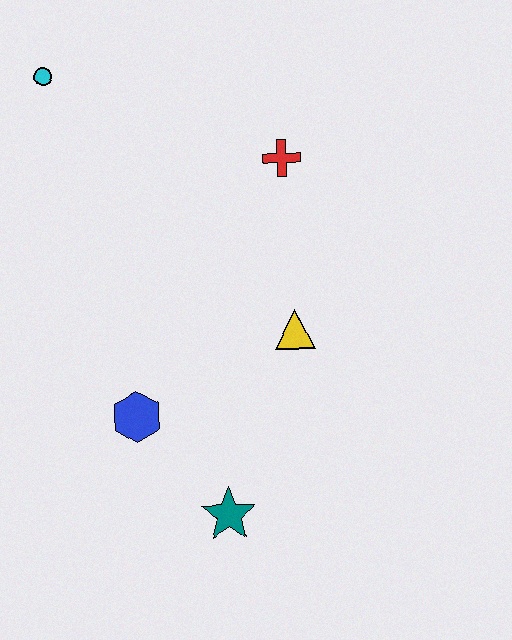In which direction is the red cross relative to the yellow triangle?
The red cross is above the yellow triangle.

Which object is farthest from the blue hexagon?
The cyan circle is farthest from the blue hexagon.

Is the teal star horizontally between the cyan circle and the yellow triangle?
Yes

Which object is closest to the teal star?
The blue hexagon is closest to the teal star.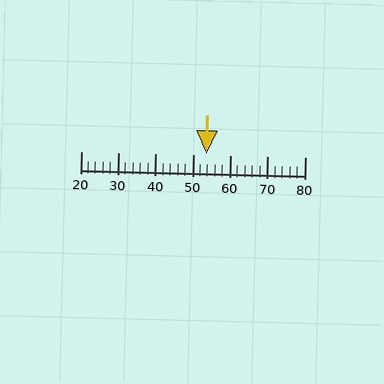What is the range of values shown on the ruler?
The ruler shows values from 20 to 80.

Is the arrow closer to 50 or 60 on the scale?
The arrow is closer to 50.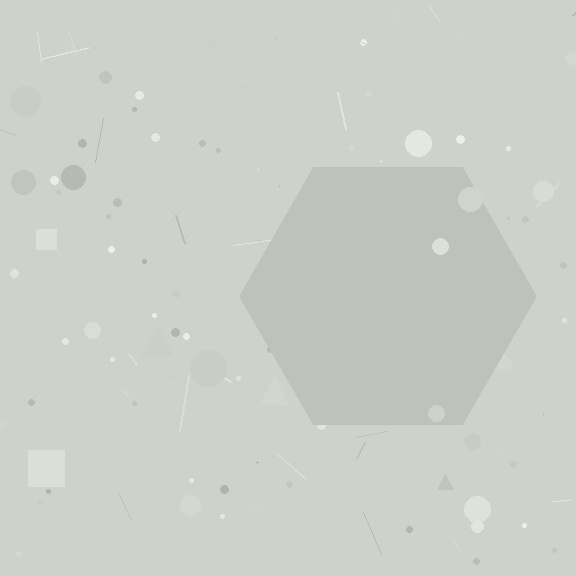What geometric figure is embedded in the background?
A hexagon is embedded in the background.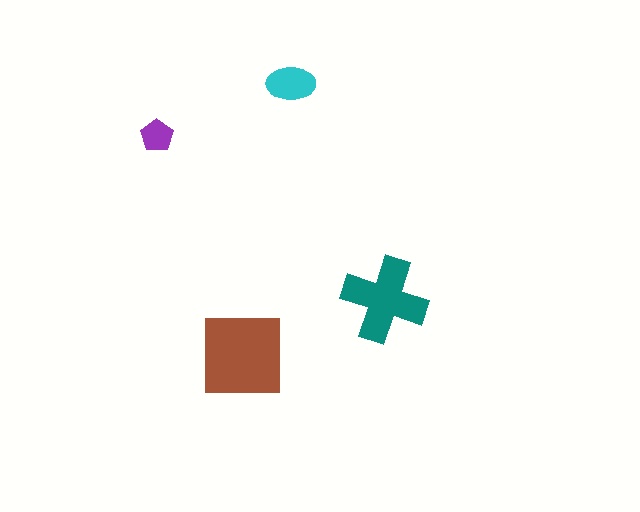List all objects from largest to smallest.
The brown square, the teal cross, the cyan ellipse, the purple pentagon.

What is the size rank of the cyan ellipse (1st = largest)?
3rd.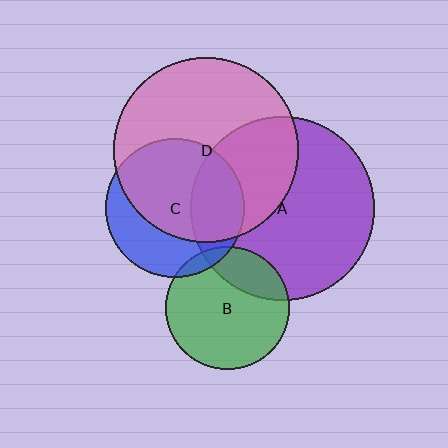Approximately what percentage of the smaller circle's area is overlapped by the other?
Approximately 65%.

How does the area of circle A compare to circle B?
Approximately 2.2 times.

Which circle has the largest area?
Circle D (pink).